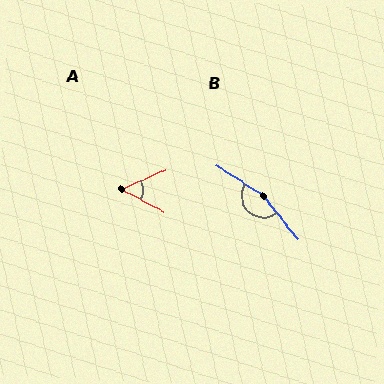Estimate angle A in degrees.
Approximately 52 degrees.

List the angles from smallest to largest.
A (52°), B (161°).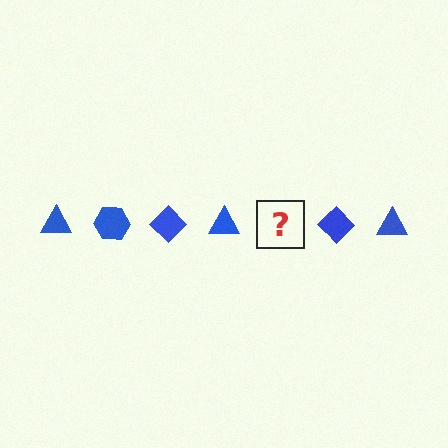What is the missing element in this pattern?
The missing element is a blue hexagon.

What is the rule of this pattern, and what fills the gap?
The rule is that the pattern cycles through triangle, hexagon, diamond shapes in blue. The gap should be filled with a blue hexagon.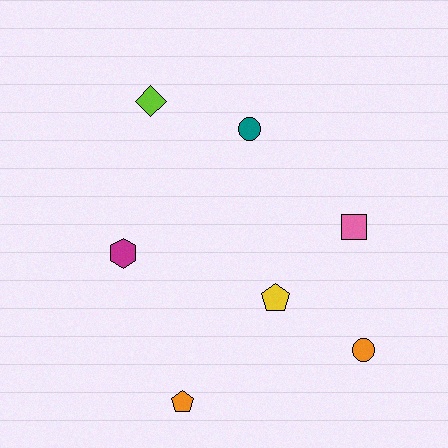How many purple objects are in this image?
There are no purple objects.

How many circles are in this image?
There are 2 circles.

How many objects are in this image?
There are 7 objects.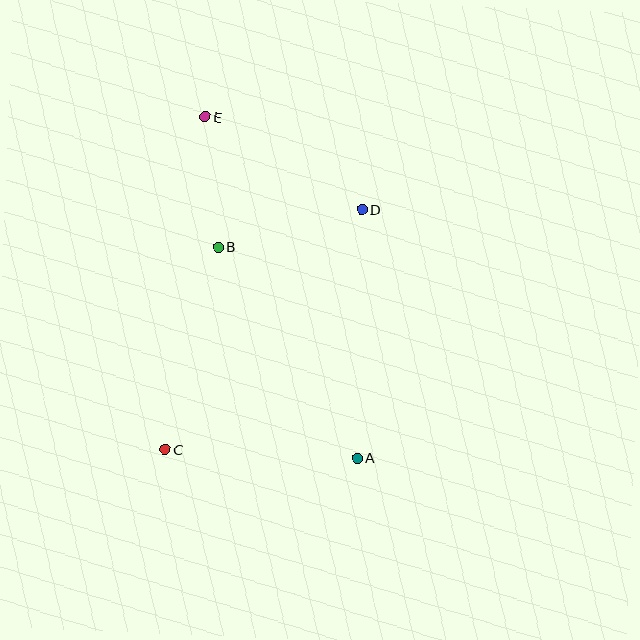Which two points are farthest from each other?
Points A and E are farthest from each other.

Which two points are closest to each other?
Points B and E are closest to each other.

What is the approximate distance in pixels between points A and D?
The distance between A and D is approximately 248 pixels.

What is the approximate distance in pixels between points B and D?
The distance between B and D is approximately 148 pixels.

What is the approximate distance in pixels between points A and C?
The distance between A and C is approximately 192 pixels.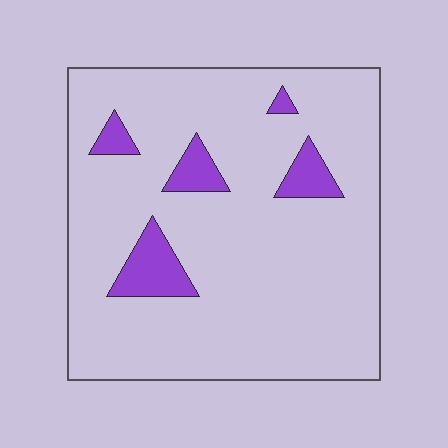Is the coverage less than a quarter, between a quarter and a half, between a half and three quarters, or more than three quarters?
Less than a quarter.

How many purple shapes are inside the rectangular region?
5.